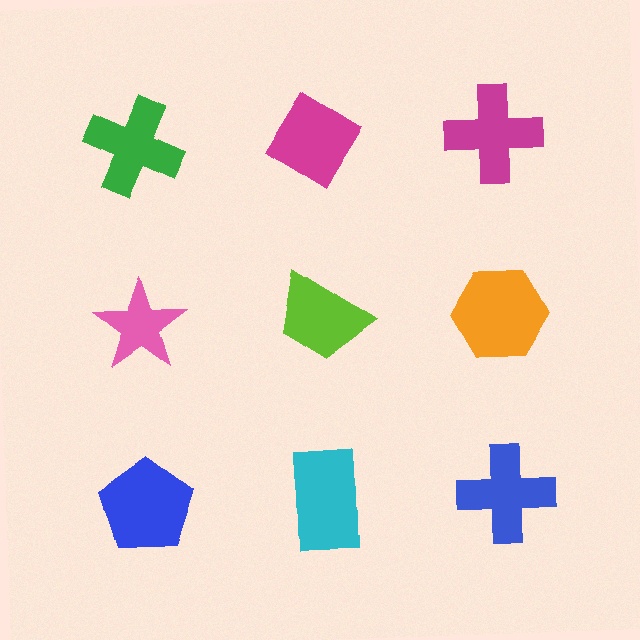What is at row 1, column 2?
A magenta diamond.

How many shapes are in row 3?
3 shapes.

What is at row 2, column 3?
An orange hexagon.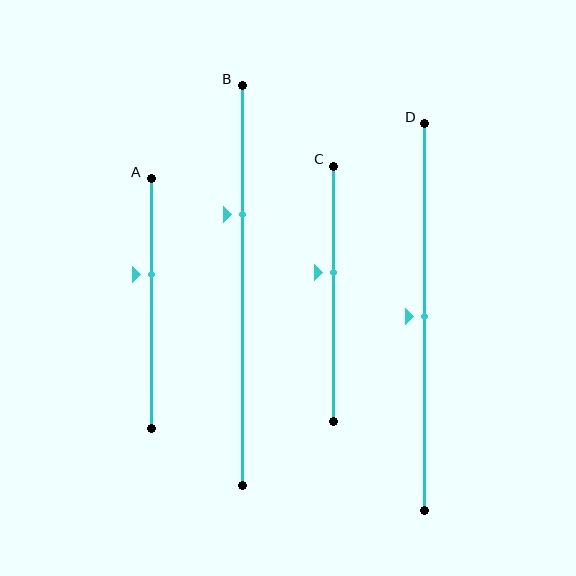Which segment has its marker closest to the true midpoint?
Segment D has its marker closest to the true midpoint.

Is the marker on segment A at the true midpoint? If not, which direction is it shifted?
No, the marker on segment A is shifted upward by about 11% of the segment length.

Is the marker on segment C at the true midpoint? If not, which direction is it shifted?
No, the marker on segment C is shifted upward by about 8% of the segment length.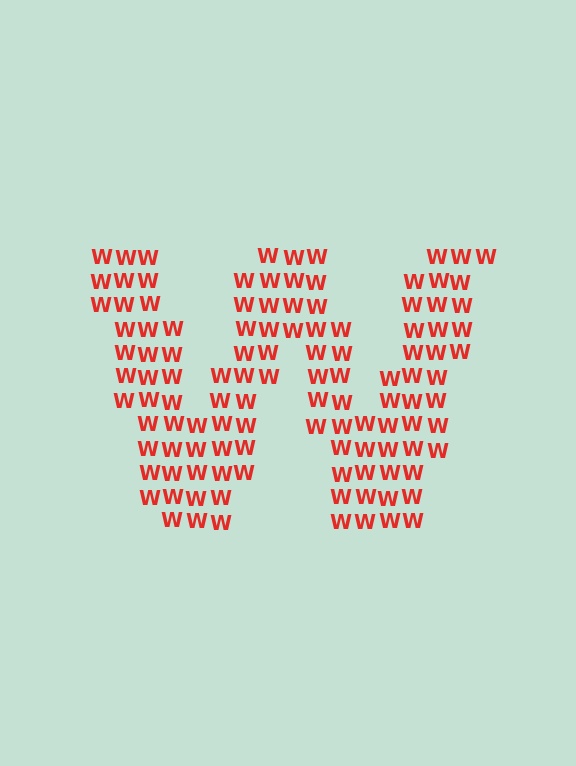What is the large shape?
The large shape is the letter W.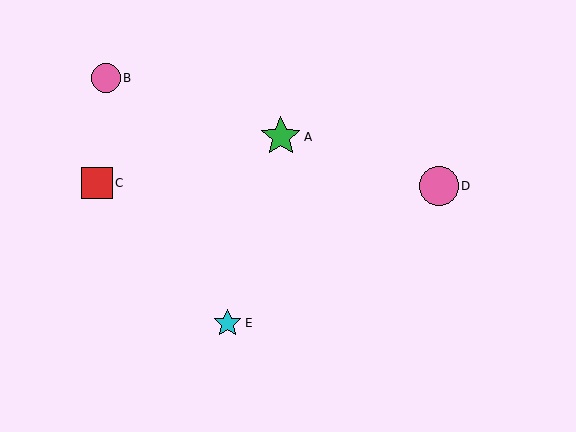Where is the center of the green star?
The center of the green star is at (281, 137).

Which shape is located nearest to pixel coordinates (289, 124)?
The green star (labeled A) at (281, 137) is nearest to that location.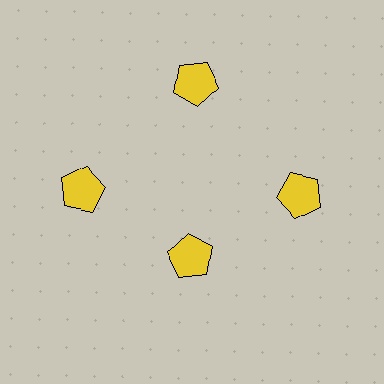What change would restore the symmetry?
The symmetry would be restored by moving it outward, back onto the ring so that all 4 pentagons sit at equal angles and equal distance from the center.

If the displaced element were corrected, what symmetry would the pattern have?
It would have 4-fold rotational symmetry — the pattern would map onto itself every 90 degrees.